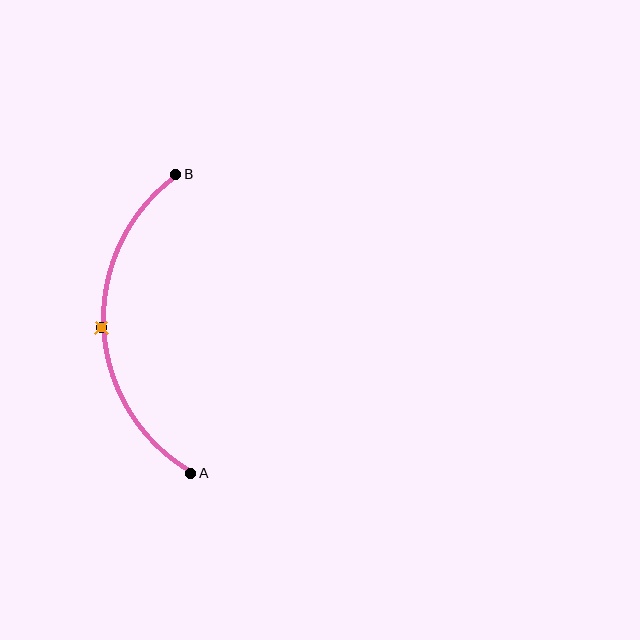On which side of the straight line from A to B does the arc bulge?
The arc bulges to the left of the straight line connecting A and B.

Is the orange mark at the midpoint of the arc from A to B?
Yes. The orange mark lies on the arc at equal arc-length from both A and B — it is the arc midpoint.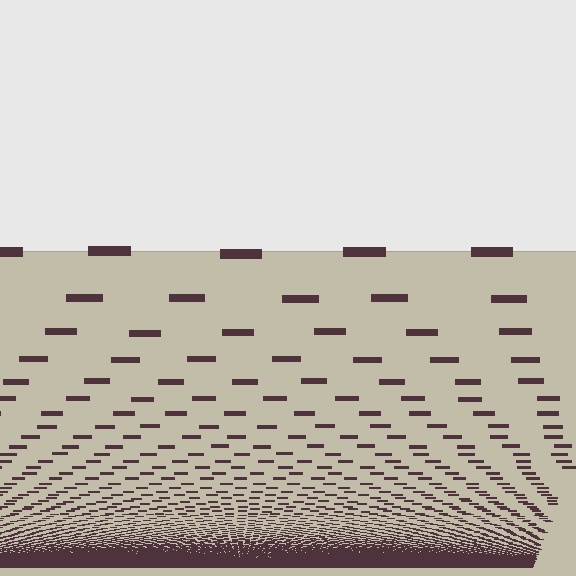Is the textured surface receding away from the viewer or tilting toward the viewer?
The surface appears to tilt toward the viewer. Texture elements get larger and sparser toward the top.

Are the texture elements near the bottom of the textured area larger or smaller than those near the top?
Smaller. The gradient is inverted — elements near the bottom are smaller and denser.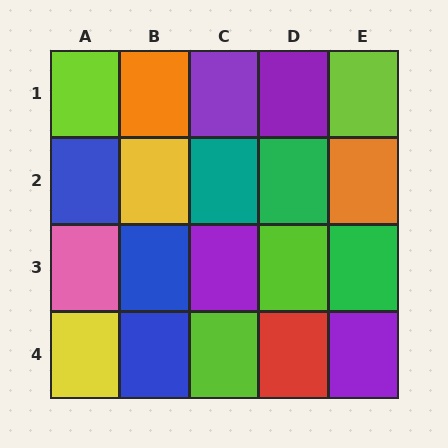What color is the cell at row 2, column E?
Orange.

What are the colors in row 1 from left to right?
Lime, orange, purple, purple, lime.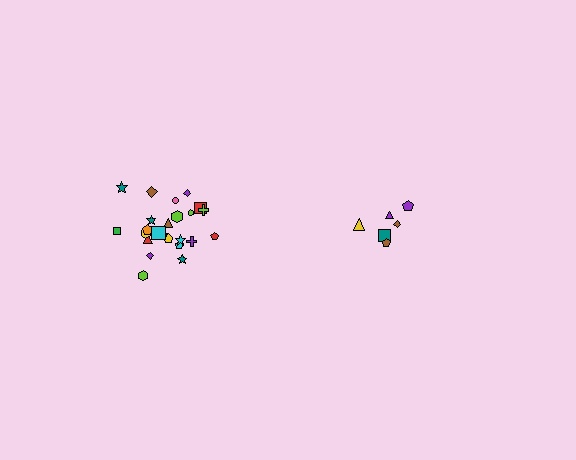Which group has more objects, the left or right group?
The left group.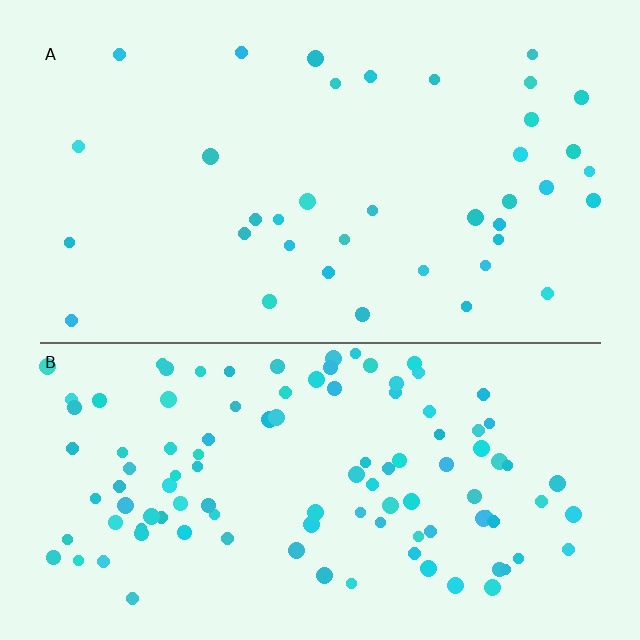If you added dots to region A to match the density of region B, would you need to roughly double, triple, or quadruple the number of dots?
Approximately triple.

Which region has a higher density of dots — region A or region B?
B (the bottom).